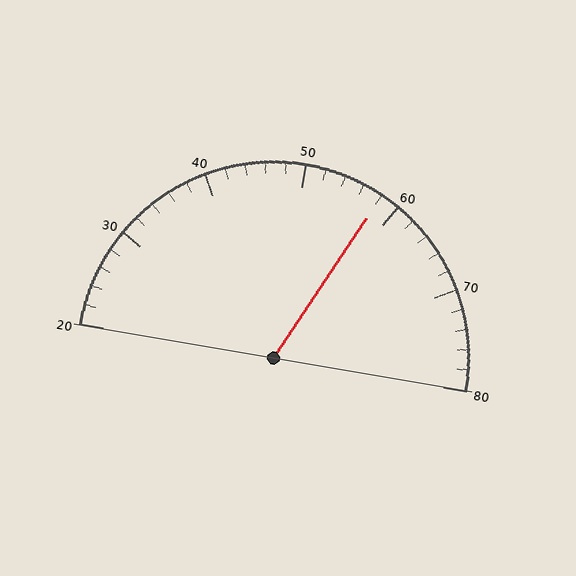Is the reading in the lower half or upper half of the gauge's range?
The reading is in the upper half of the range (20 to 80).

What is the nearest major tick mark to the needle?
The nearest major tick mark is 60.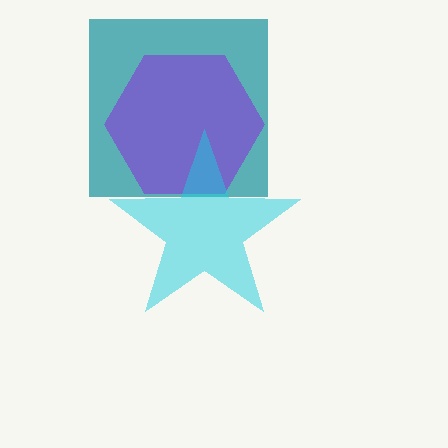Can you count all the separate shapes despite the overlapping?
Yes, there are 3 separate shapes.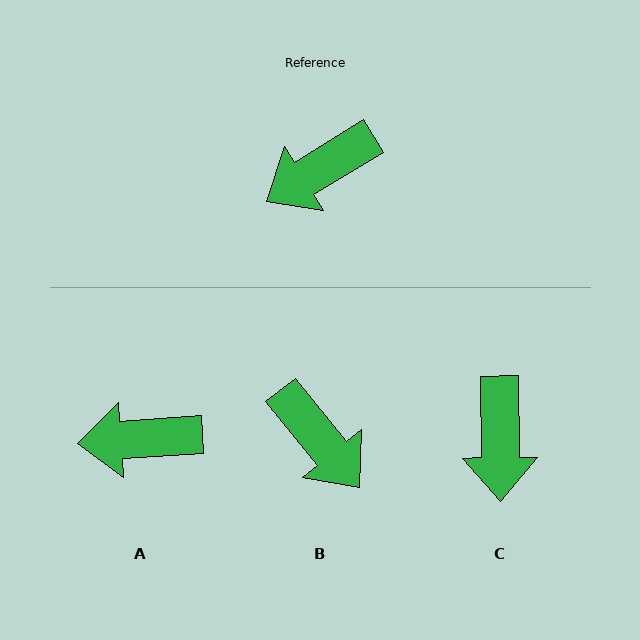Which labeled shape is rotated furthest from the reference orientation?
B, about 97 degrees away.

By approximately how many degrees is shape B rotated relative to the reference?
Approximately 97 degrees counter-clockwise.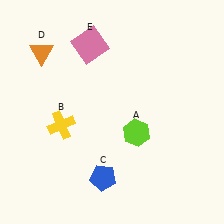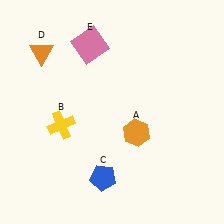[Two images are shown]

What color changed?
The hexagon (A) changed from lime in Image 1 to orange in Image 2.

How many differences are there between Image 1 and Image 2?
There is 1 difference between the two images.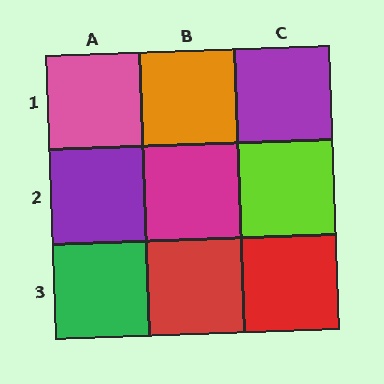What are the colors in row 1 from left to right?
Pink, orange, purple.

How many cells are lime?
1 cell is lime.